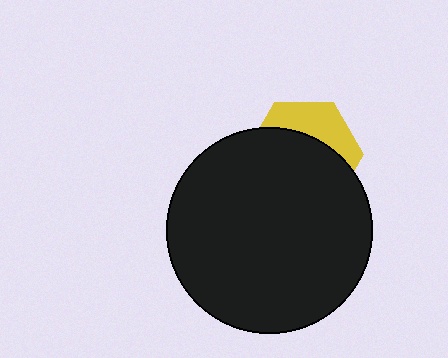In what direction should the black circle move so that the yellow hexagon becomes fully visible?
The black circle should move down. That is the shortest direction to clear the overlap and leave the yellow hexagon fully visible.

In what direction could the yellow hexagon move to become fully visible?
The yellow hexagon could move up. That would shift it out from behind the black circle entirely.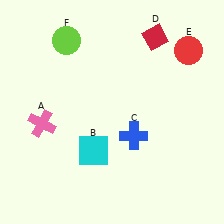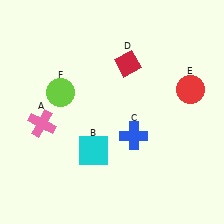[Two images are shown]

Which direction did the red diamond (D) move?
The red diamond (D) moved left.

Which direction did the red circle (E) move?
The red circle (E) moved down.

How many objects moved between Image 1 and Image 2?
3 objects moved between the two images.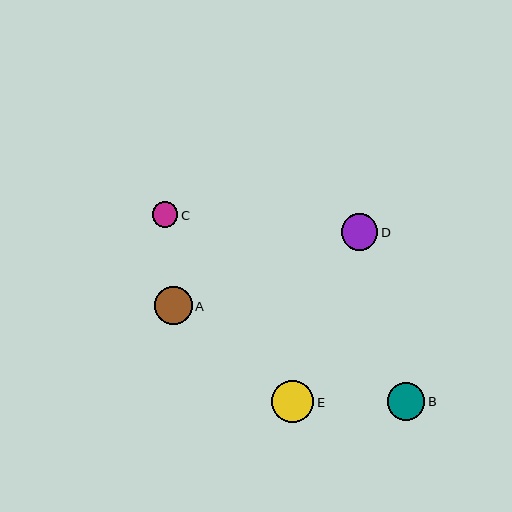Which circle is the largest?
Circle E is the largest with a size of approximately 42 pixels.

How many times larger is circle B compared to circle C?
Circle B is approximately 1.5 times the size of circle C.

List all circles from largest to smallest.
From largest to smallest: E, B, A, D, C.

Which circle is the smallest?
Circle C is the smallest with a size of approximately 26 pixels.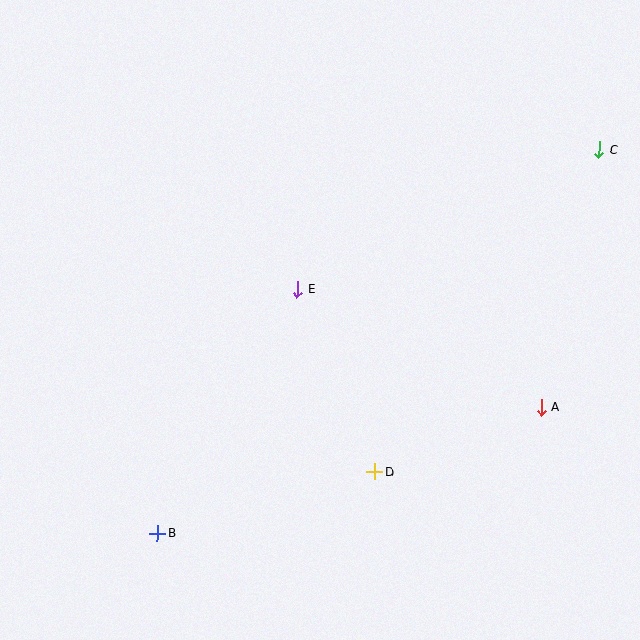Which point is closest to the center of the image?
Point E at (298, 289) is closest to the center.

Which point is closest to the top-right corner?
Point C is closest to the top-right corner.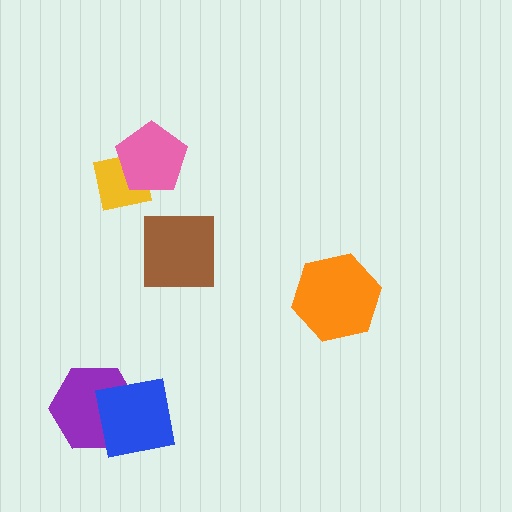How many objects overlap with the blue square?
1 object overlaps with the blue square.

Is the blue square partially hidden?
No, no other shape covers it.